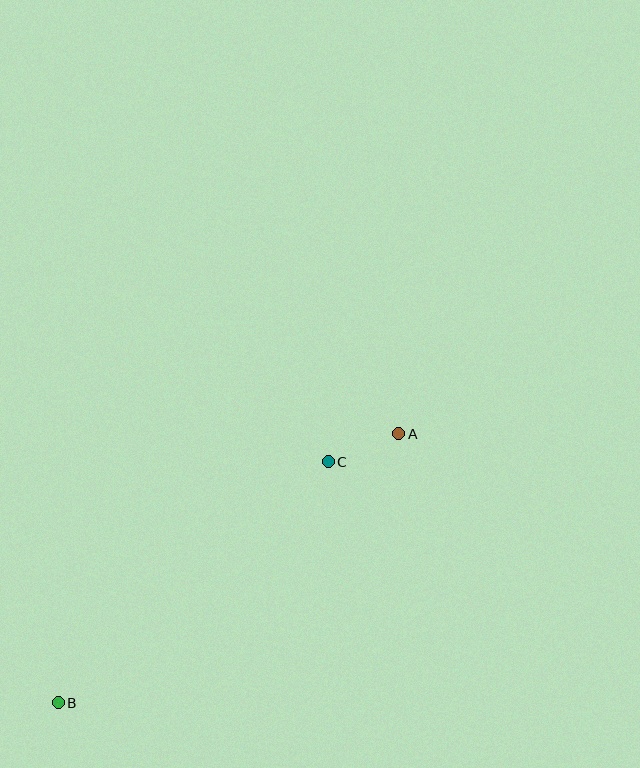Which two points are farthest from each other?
Points A and B are farthest from each other.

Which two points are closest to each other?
Points A and C are closest to each other.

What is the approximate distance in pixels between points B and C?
The distance between B and C is approximately 362 pixels.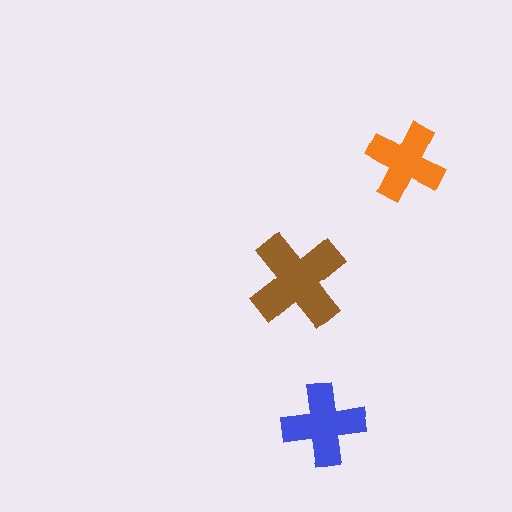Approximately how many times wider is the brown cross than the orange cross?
About 1.5 times wider.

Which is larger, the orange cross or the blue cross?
The blue one.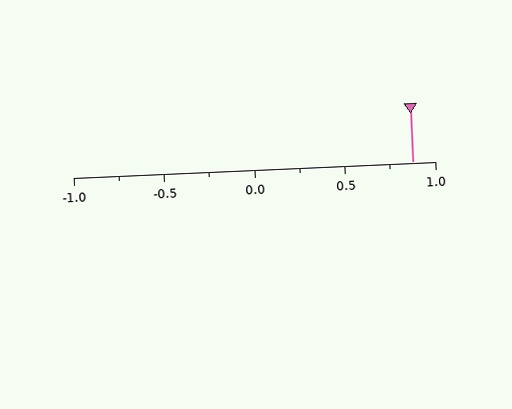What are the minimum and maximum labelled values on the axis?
The axis runs from -1.0 to 1.0.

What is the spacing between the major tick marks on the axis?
The major ticks are spaced 0.5 apart.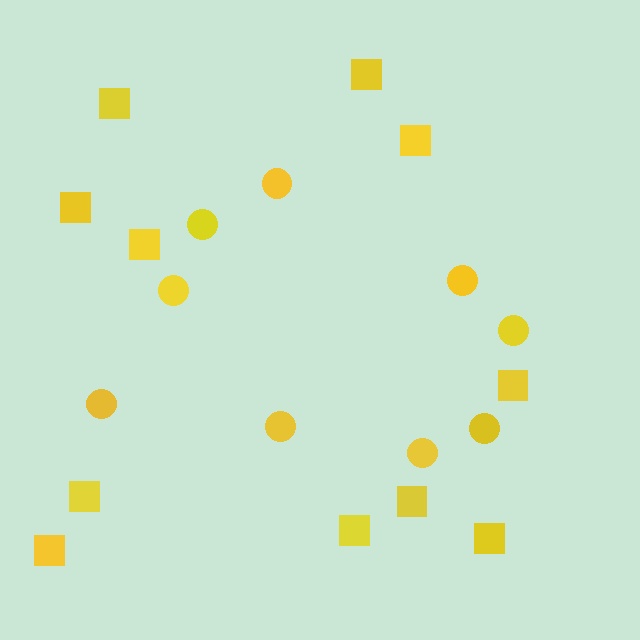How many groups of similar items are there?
There are 2 groups: one group of circles (9) and one group of squares (11).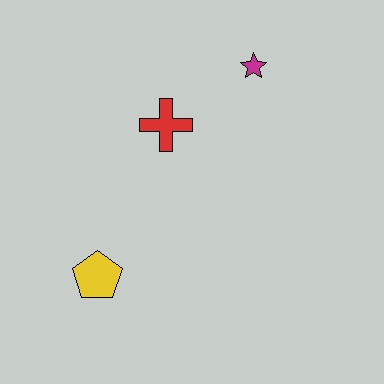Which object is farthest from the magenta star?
The yellow pentagon is farthest from the magenta star.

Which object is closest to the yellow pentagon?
The red cross is closest to the yellow pentagon.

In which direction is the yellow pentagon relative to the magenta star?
The yellow pentagon is below the magenta star.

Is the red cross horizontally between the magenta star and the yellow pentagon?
Yes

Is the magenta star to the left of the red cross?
No